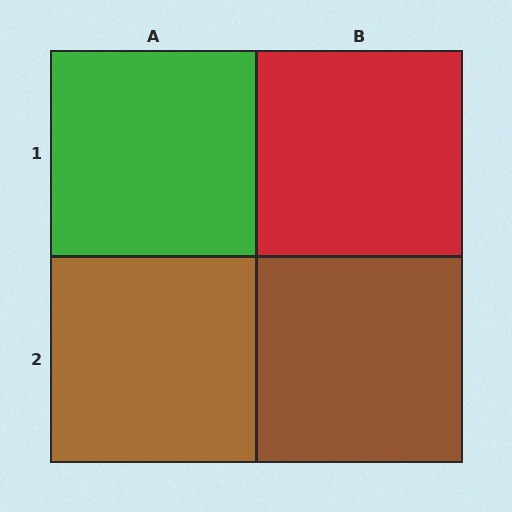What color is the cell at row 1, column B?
Red.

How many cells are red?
1 cell is red.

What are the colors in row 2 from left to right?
Brown, brown.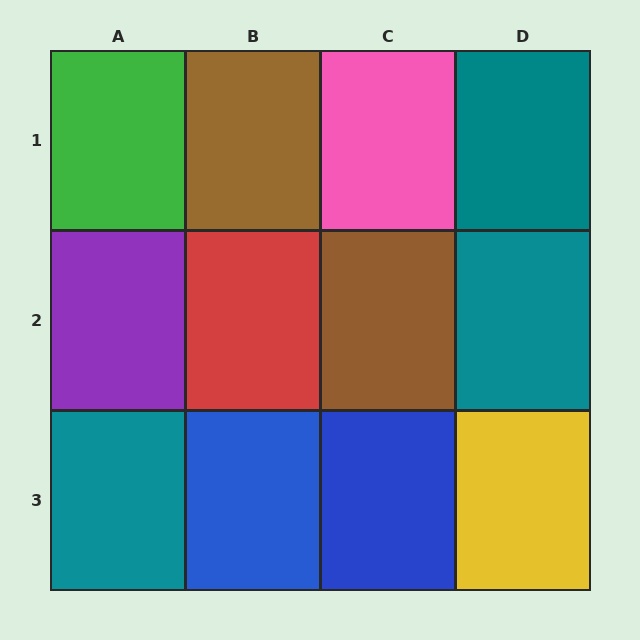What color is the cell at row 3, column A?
Teal.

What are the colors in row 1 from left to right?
Green, brown, pink, teal.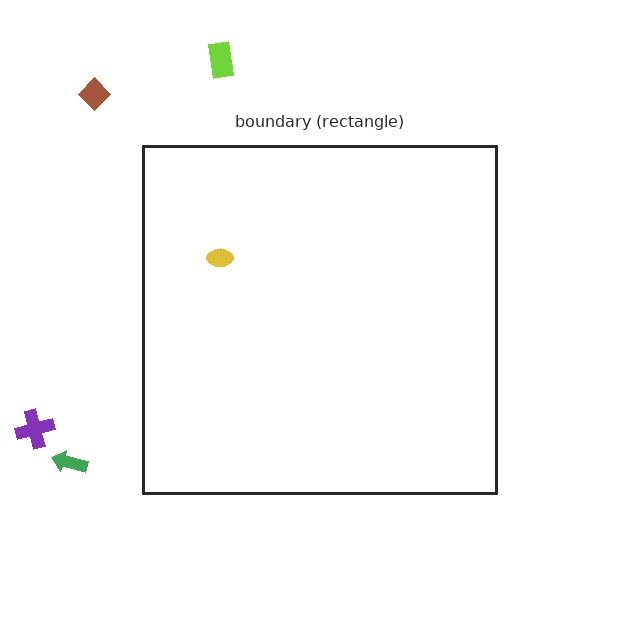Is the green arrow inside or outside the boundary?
Outside.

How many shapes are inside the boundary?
1 inside, 4 outside.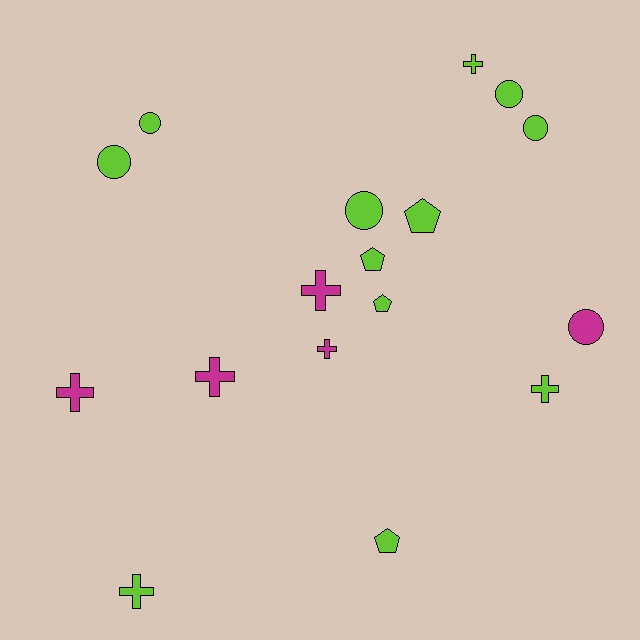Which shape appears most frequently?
Cross, with 7 objects.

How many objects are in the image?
There are 17 objects.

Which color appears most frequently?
Lime, with 12 objects.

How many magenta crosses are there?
There are 4 magenta crosses.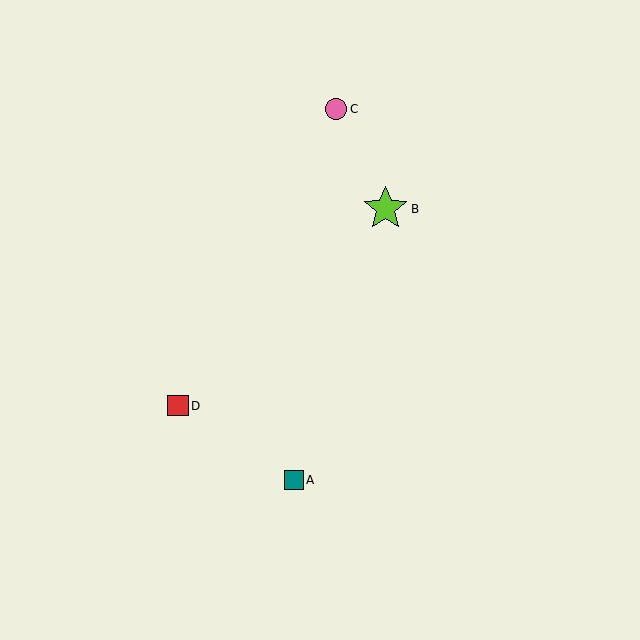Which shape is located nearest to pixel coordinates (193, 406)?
The red square (labeled D) at (178, 406) is nearest to that location.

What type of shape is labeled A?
Shape A is a teal square.